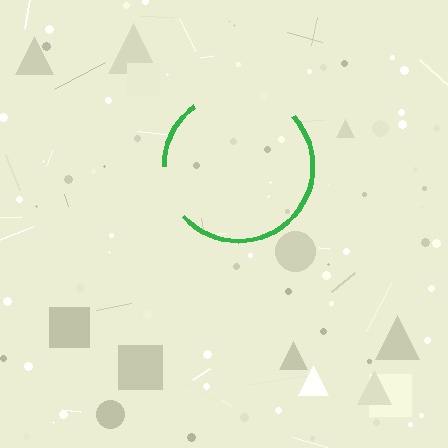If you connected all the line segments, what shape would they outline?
They would outline a circle.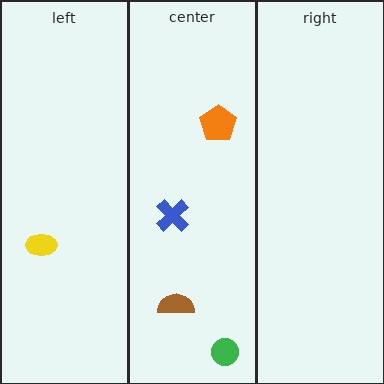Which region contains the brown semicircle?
The center region.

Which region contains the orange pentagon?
The center region.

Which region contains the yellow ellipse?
The left region.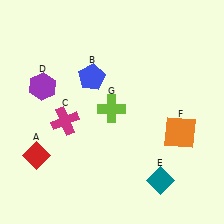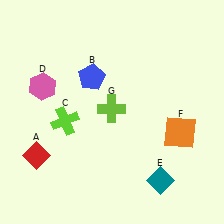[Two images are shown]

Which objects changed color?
C changed from magenta to lime. D changed from purple to pink.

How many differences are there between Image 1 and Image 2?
There are 2 differences between the two images.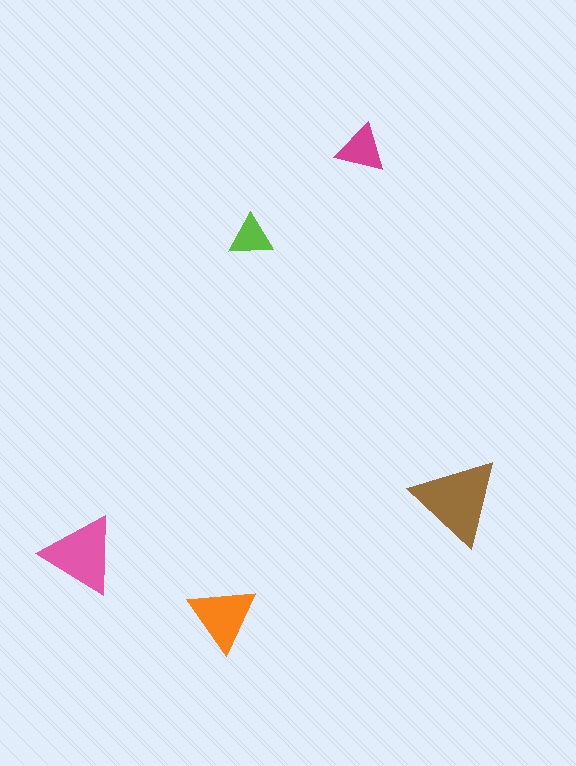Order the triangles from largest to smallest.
the brown one, the pink one, the orange one, the magenta one, the lime one.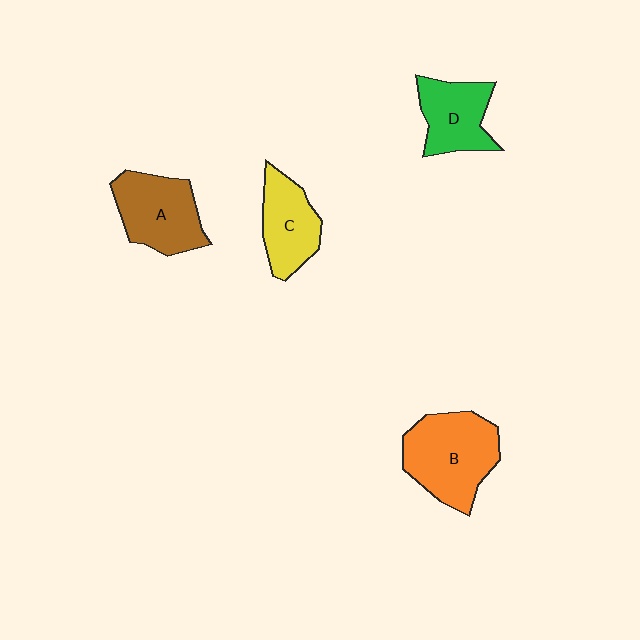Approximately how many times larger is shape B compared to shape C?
Approximately 1.5 times.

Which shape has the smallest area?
Shape C (yellow).